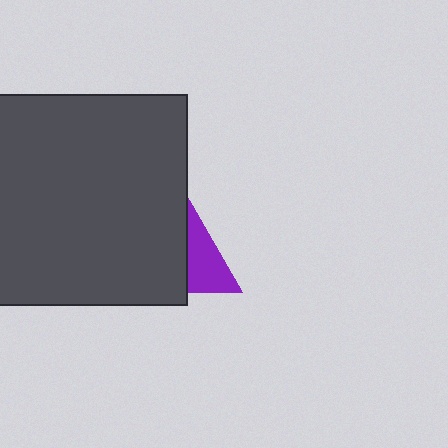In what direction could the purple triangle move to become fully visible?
The purple triangle could move right. That would shift it out from behind the dark gray square entirely.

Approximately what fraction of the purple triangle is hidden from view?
Roughly 59% of the purple triangle is hidden behind the dark gray square.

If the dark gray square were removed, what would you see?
You would see the complete purple triangle.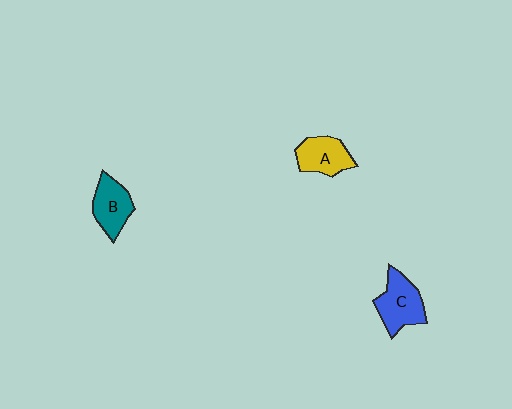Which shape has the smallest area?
Shape B (teal).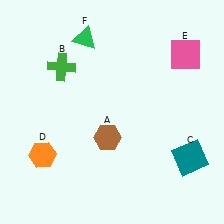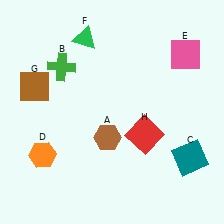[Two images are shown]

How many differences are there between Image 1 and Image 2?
There are 2 differences between the two images.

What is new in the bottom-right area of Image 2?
A red square (H) was added in the bottom-right area of Image 2.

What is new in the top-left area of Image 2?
A brown square (G) was added in the top-left area of Image 2.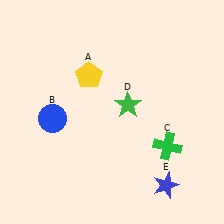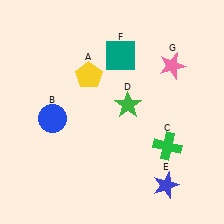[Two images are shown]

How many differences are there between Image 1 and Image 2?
There are 2 differences between the two images.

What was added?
A teal square (F), a pink star (G) were added in Image 2.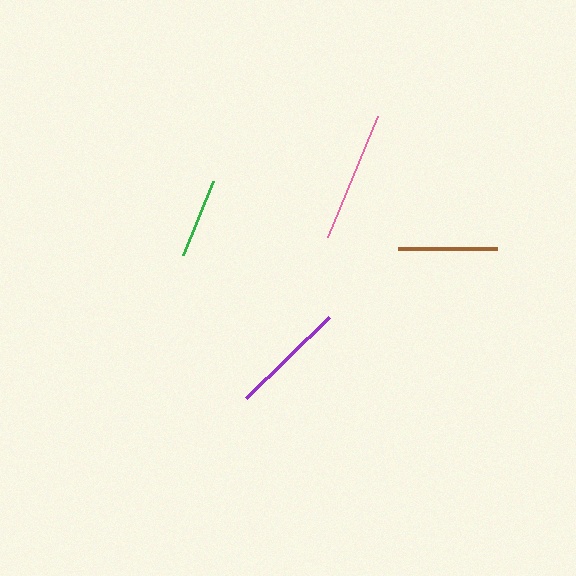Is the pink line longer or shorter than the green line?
The pink line is longer than the green line.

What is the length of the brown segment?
The brown segment is approximately 99 pixels long.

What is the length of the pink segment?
The pink segment is approximately 131 pixels long.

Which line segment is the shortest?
The green line is the shortest at approximately 80 pixels.